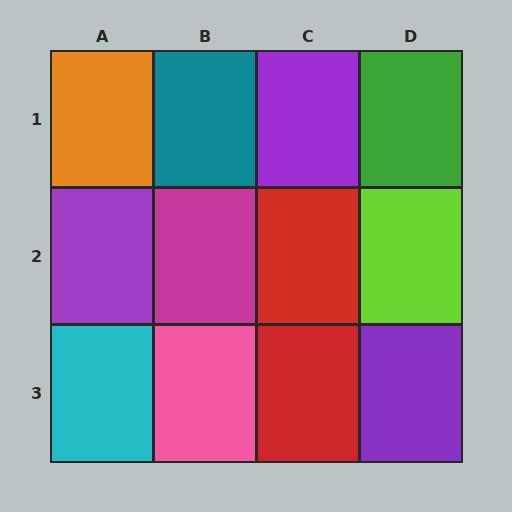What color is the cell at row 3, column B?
Pink.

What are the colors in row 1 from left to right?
Orange, teal, purple, green.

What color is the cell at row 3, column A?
Cyan.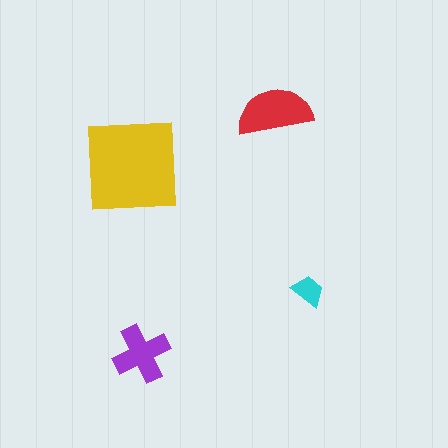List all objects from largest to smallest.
The yellow square, the red semicircle, the purple cross, the cyan trapezoid.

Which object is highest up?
The red semicircle is topmost.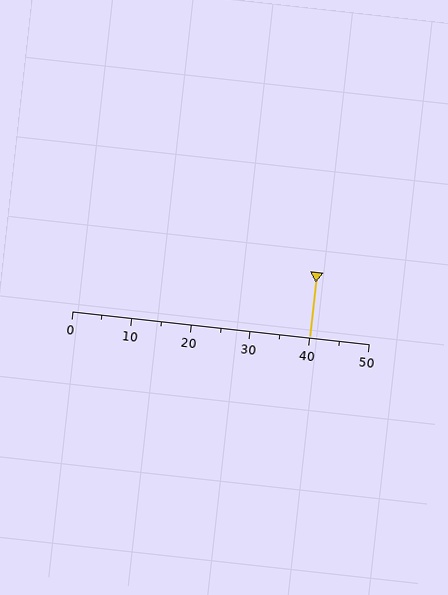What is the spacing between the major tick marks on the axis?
The major ticks are spaced 10 apart.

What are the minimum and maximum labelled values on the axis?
The axis runs from 0 to 50.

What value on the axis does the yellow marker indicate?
The marker indicates approximately 40.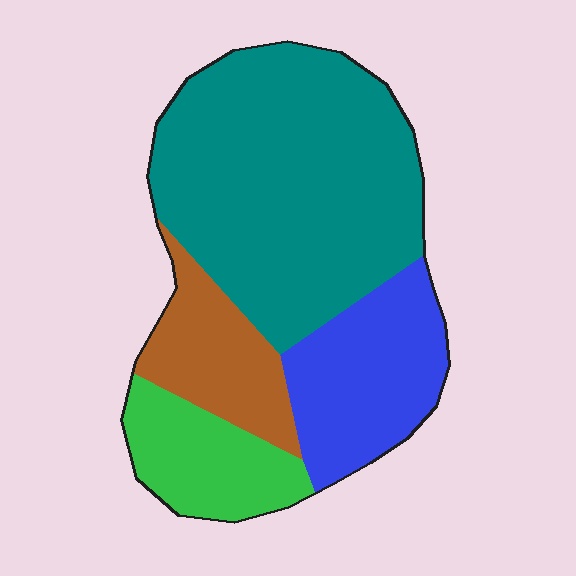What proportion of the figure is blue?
Blue takes up less than a quarter of the figure.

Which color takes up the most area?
Teal, at roughly 50%.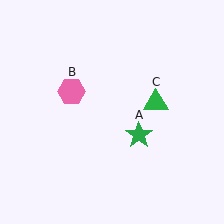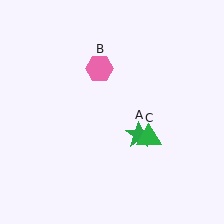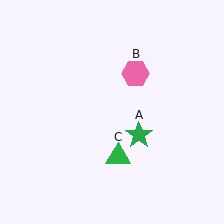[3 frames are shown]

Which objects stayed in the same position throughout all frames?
Green star (object A) remained stationary.